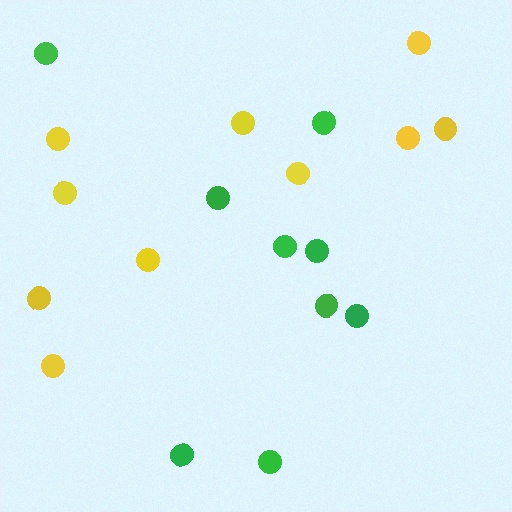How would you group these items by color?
There are 2 groups: one group of yellow circles (10) and one group of green circles (9).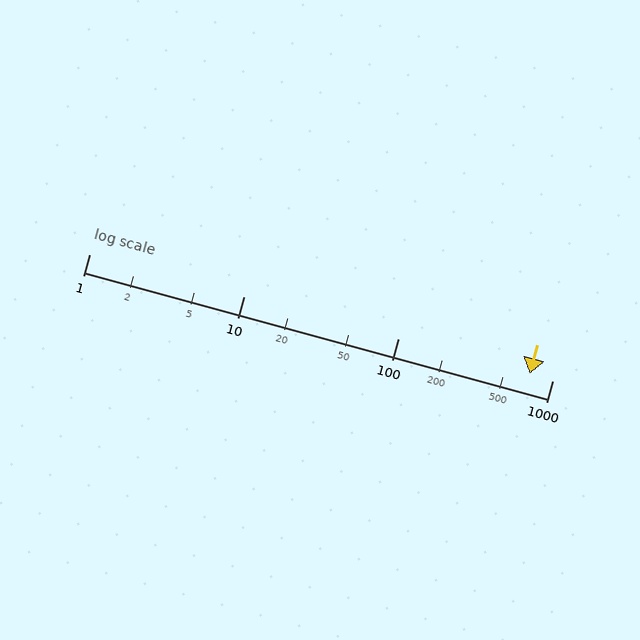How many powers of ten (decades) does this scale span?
The scale spans 3 decades, from 1 to 1000.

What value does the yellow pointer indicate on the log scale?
The pointer indicates approximately 710.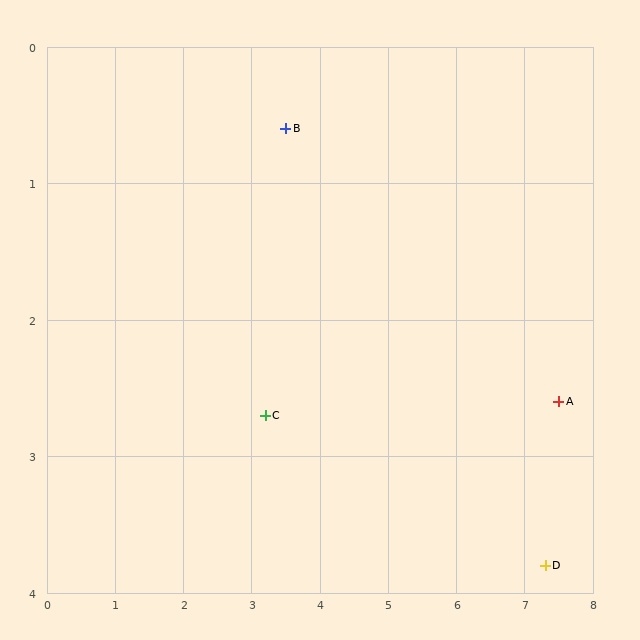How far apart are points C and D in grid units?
Points C and D are about 4.2 grid units apart.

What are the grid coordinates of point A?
Point A is at approximately (7.5, 2.6).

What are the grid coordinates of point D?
Point D is at approximately (7.3, 3.8).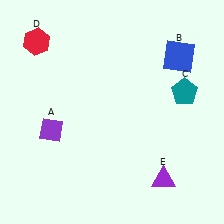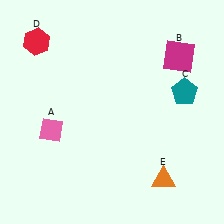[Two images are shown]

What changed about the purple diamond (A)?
In Image 1, A is purple. In Image 2, it changed to pink.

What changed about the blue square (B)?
In Image 1, B is blue. In Image 2, it changed to magenta.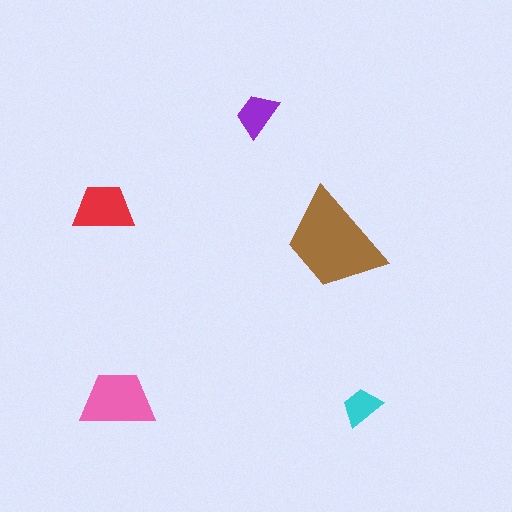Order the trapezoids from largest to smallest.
the brown one, the pink one, the red one, the purple one, the cyan one.